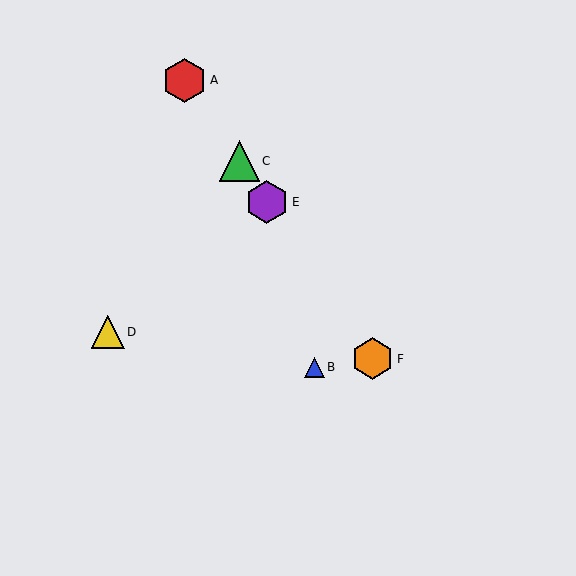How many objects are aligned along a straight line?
4 objects (A, C, E, F) are aligned along a straight line.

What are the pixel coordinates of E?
Object E is at (267, 202).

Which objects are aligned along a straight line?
Objects A, C, E, F are aligned along a straight line.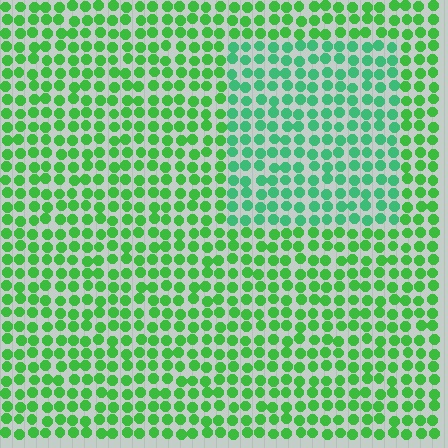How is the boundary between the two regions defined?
The boundary is defined purely by a slight shift in hue (about 27 degrees). Spacing, size, and orientation are identical on both sides.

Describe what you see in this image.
The image is filled with small green elements in a uniform arrangement. A rectangle-shaped region is visible where the elements are tinted to a slightly different hue, forming a subtle color boundary.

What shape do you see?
I see a rectangle.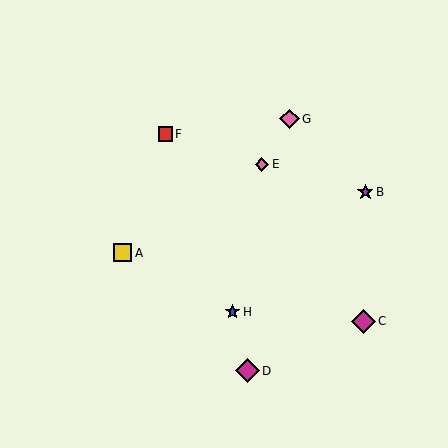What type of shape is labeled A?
Shape A is a yellow square.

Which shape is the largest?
The magenta diamond (labeled D) is the largest.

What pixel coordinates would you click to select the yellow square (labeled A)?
Click at (123, 253) to select the yellow square A.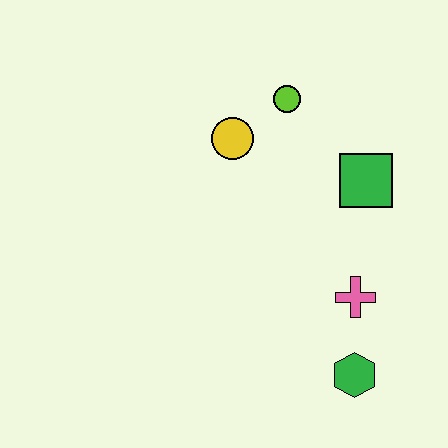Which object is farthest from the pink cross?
The lime circle is farthest from the pink cross.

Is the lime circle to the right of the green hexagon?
No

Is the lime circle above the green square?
Yes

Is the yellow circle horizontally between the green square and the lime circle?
No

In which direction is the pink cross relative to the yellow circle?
The pink cross is below the yellow circle.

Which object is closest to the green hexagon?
The pink cross is closest to the green hexagon.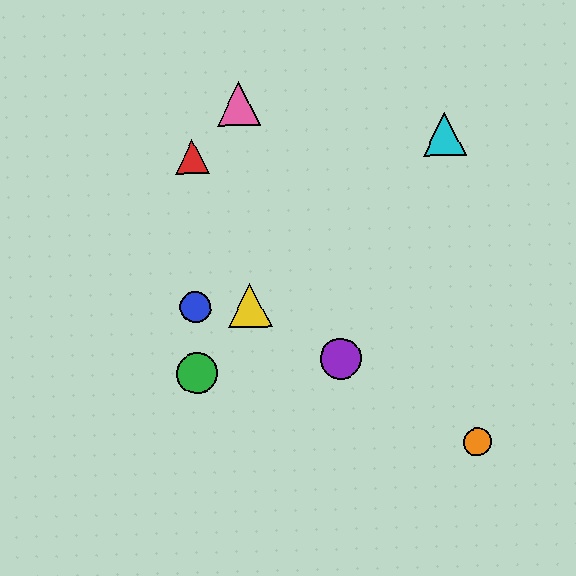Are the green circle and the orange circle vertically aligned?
No, the green circle is at x≈197 and the orange circle is at x≈478.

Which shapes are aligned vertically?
The red triangle, the blue circle, the green circle are aligned vertically.